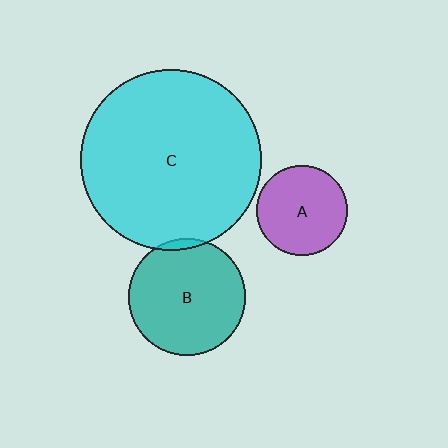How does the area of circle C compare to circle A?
Approximately 4.0 times.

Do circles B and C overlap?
Yes.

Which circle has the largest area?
Circle C (cyan).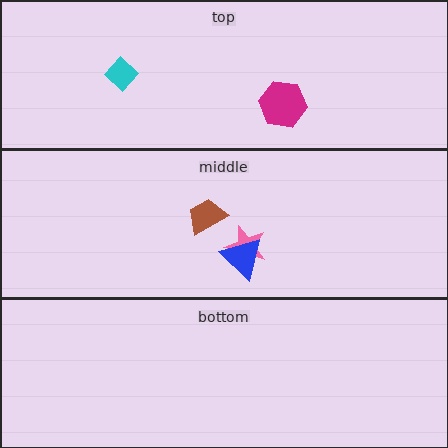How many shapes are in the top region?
2.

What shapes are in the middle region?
The pink star, the brown trapezoid, the blue triangle.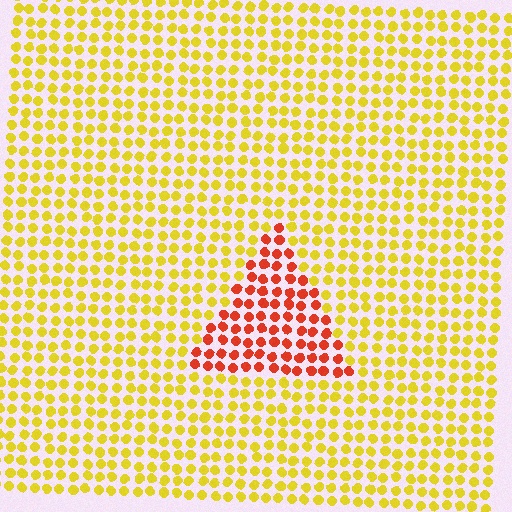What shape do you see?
I see a triangle.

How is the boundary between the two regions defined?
The boundary is defined purely by a slight shift in hue (about 49 degrees). Spacing, size, and orientation are identical on both sides.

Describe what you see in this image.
The image is filled with small yellow elements in a uniform arrangement. A triangle-shaped region is visible where the elements are tinted to a slightly different hue, forming a subtle color boundary.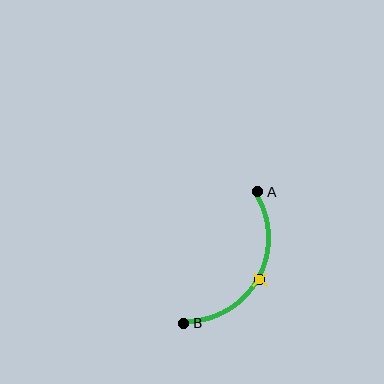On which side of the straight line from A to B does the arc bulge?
The arc bulges to the right of the straight line connecting A and B.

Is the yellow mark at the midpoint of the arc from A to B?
Yes. The yellow mark lies on the arc at equal arc-length from both A and B — it is the arc midpoint.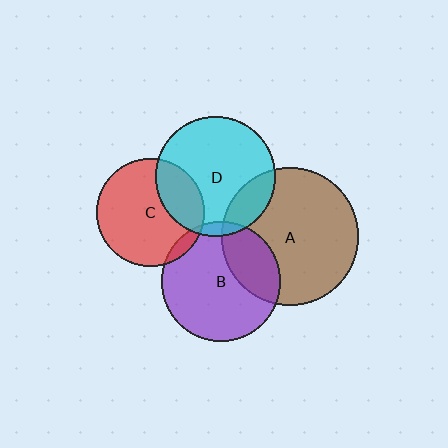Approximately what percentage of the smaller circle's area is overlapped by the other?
Approximately 15%.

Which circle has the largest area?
Circle A (brown).